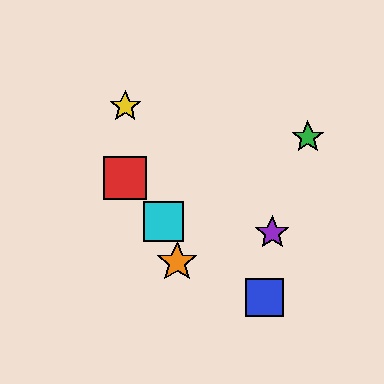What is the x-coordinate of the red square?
The red square is at x≈125.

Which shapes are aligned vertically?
The red square, the yellow star are aligned vertically.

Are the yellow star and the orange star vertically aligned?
No, the yellow star is at x≈125 and the orange star is at x≈177.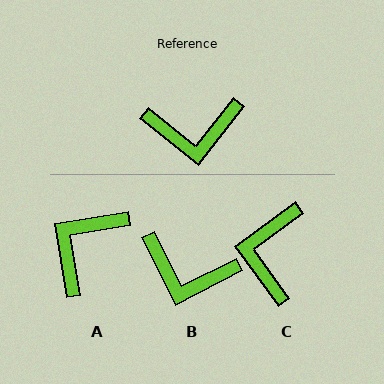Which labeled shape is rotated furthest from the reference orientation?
A, about 132 degrees away.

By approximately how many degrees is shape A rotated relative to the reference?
Approximately 132 degrees clockwise.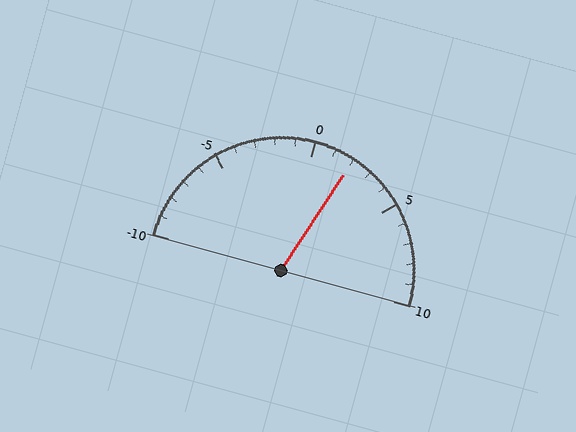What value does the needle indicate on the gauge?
The needle indicates approximately 2.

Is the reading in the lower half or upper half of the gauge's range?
The reading is in the upper half of the range (-10 to 10).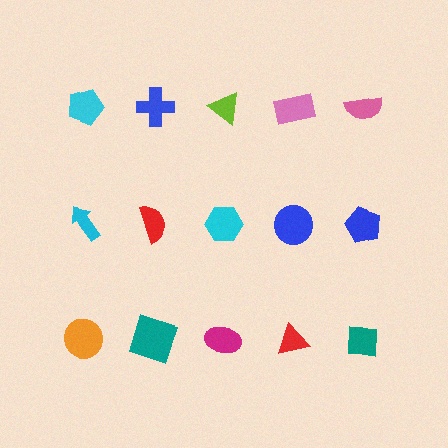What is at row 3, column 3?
A magenta ellipse.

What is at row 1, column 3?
A lime triangle.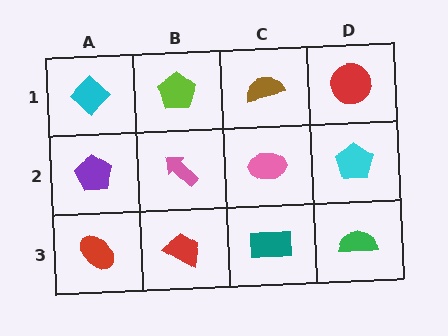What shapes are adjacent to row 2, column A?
A cyan diamond (row 1, column A), a red ellipse (row 3, column A), a pink arrow (row 2, column B).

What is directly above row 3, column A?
A purple pentagon.